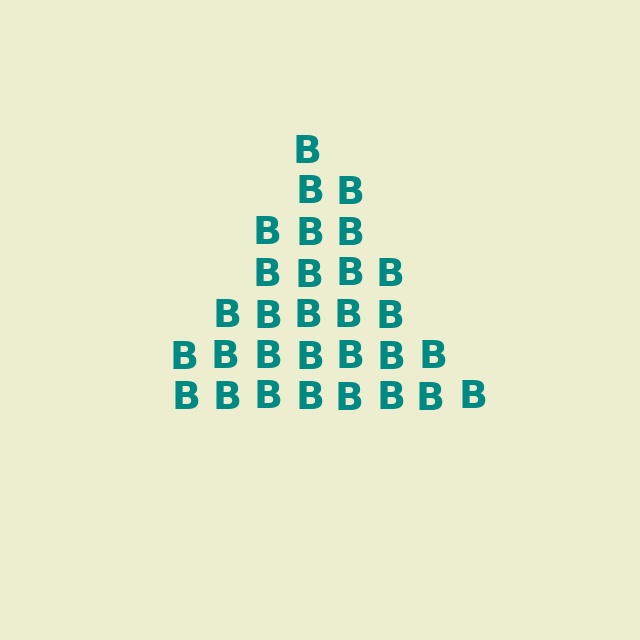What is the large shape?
The large shape is a triangle.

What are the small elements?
The small elements are letter B's.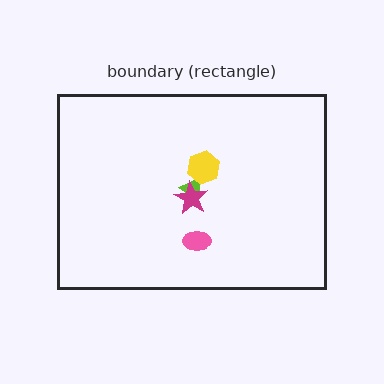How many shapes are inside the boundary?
4 inside, 0 outside.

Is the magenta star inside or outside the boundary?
Inside.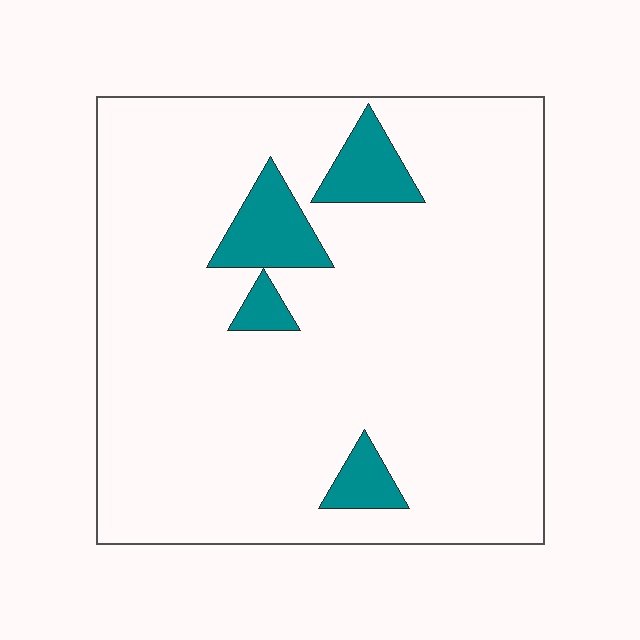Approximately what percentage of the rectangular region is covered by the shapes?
Approximately 10%.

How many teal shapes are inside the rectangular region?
4.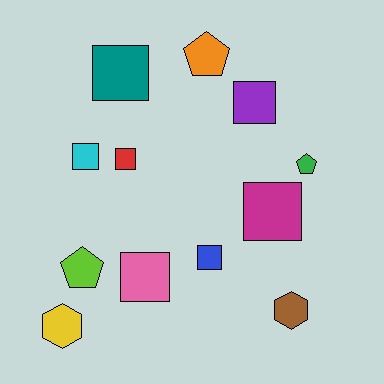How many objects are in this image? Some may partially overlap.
There are 12 objects.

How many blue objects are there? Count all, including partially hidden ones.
There is 1 blue object.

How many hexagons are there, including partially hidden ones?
There are 2 hexagons.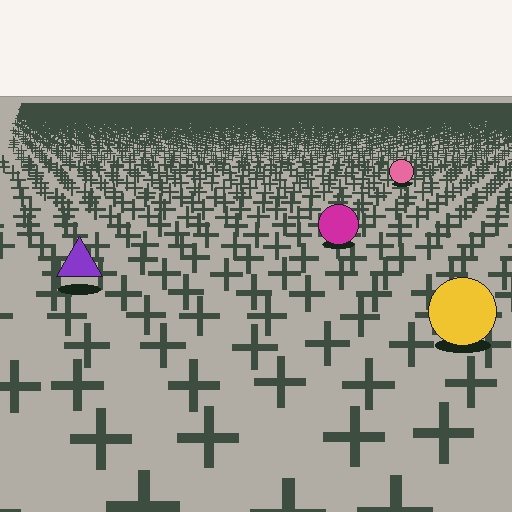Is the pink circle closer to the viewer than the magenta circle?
No. The magenta circle is closer — you can tell from the texture gradient: the ground texture is coarser near it.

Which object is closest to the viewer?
The yellow circle is closest. The texture marks near it are larger and more spread out.